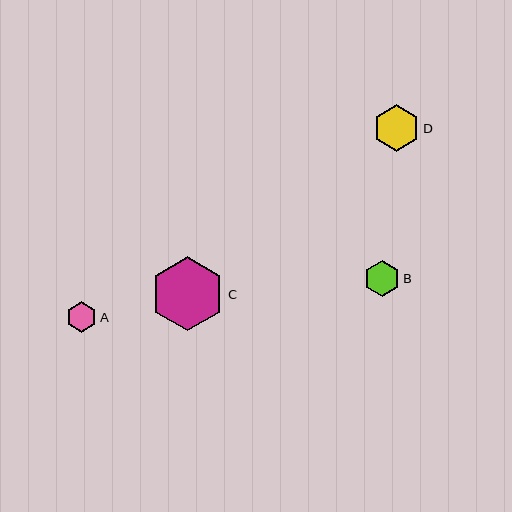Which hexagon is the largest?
Hexagon C is the largest with a size of approximately 74 pixels.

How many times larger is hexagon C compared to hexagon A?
Hexagon C is approximately 2.4 times the size of hexagon A.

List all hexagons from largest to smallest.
From largest to smallest: C, D, B, A.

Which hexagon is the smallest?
Hexagon A is the smallest with a size of approximately 31 pixels.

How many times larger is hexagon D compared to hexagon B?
Hexagon D is approximately 1.3 times the size of hexagon B.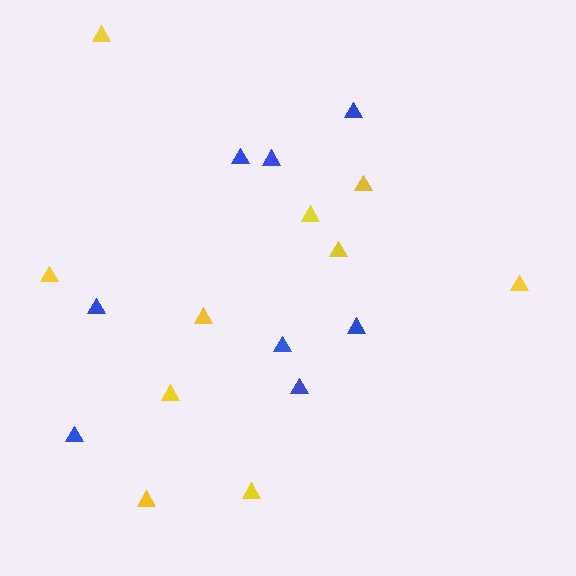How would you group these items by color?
There are 2 groups: one group of blue triangles (8) and one group of yellow triangles (10).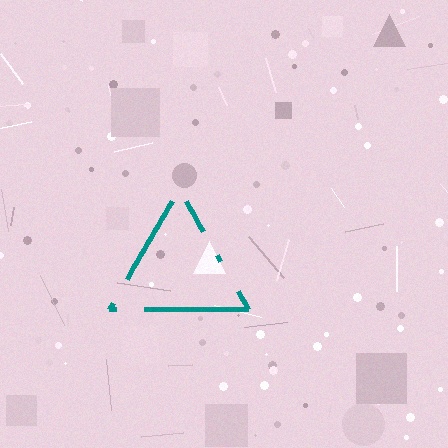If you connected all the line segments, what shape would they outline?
They would outline a triangle.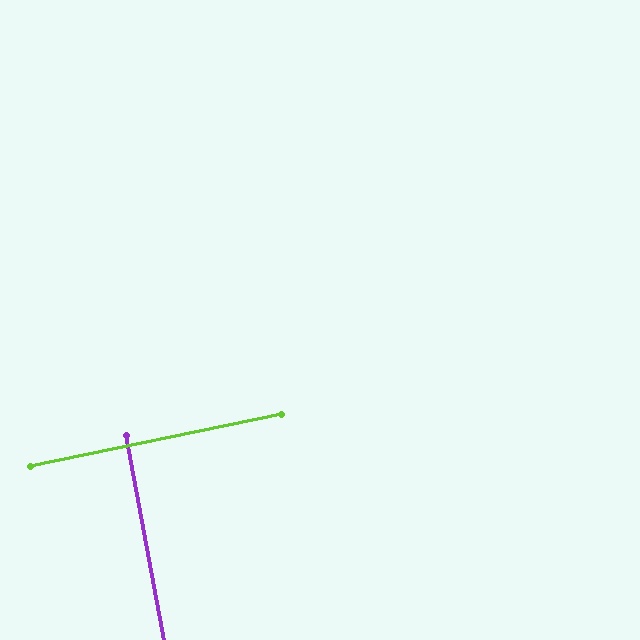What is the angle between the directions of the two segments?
Approximately 89 degrees.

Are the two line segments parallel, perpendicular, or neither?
Perpendicular — they meet at approximately 89°.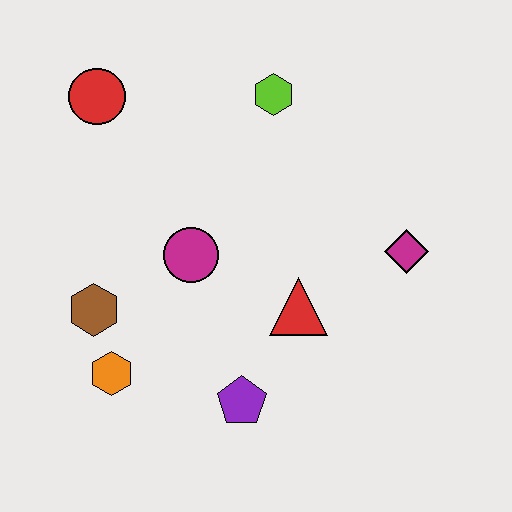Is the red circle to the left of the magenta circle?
Yes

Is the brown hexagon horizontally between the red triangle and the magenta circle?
No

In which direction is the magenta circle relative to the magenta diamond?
The magenta circle is to the left of the magenta diamond.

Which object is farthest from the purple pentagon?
The red circle is farthest from the purple pentagon.